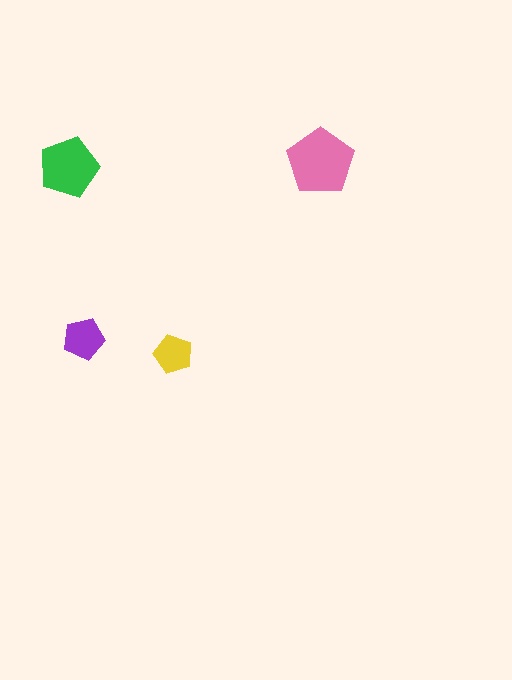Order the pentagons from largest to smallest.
the pink one, the green one, the purple one, the yellow one.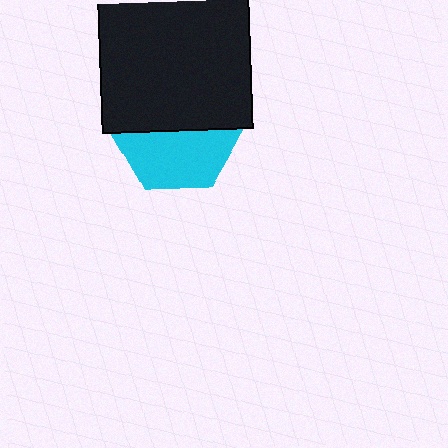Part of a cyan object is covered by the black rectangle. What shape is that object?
It is a hexagon.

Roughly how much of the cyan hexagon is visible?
About half of it is visible (roughly 48%).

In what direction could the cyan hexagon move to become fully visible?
The cyan hexagon could move down. That would shift it out from behind the black rectangle entirely.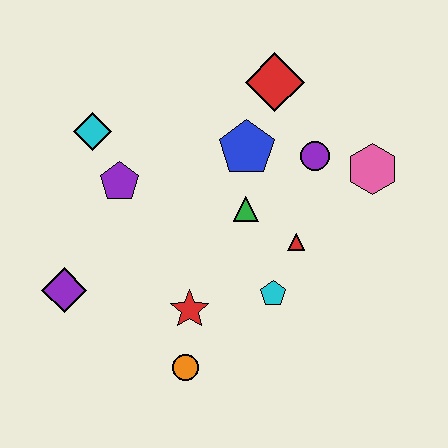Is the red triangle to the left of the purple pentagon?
No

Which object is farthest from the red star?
The red diamond is farthest from the red star.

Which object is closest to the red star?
The orange circle is closest to the red star.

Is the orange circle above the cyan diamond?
No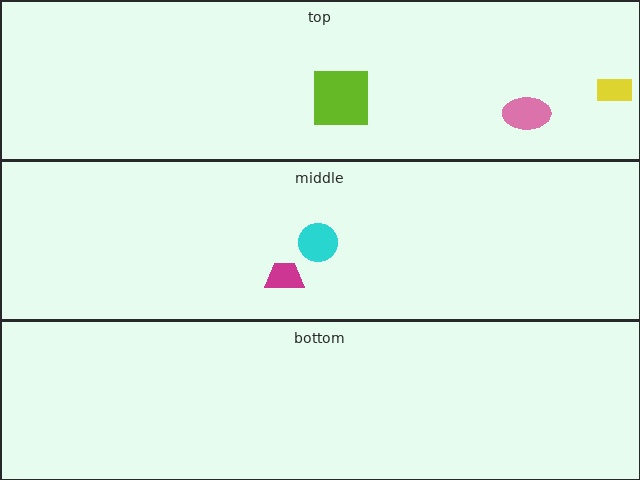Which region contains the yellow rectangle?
The top region.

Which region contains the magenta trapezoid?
The middle region.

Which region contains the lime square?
The top region.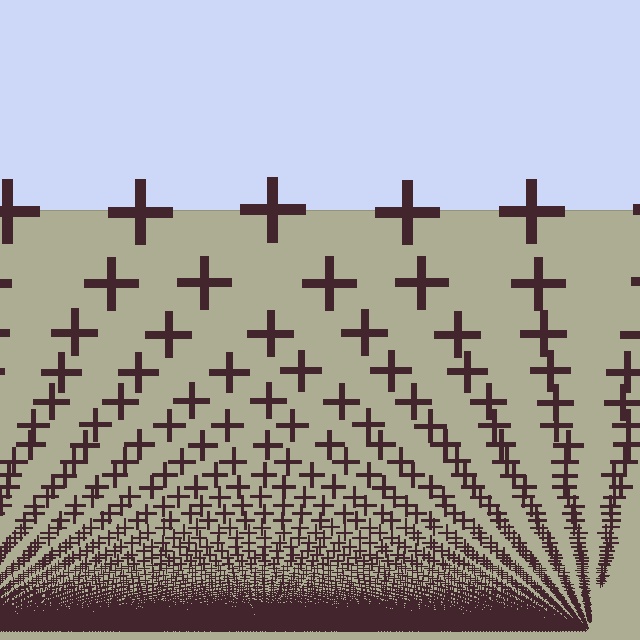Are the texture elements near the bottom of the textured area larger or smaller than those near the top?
Smaller. The gradient is inverted — elements near the bottom are smaller and denser.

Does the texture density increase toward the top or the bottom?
Density increases toward the bottom.